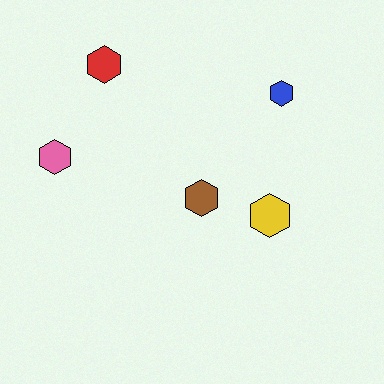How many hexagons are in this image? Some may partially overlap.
There are 5 hexagons.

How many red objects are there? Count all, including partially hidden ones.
There is 1 red object.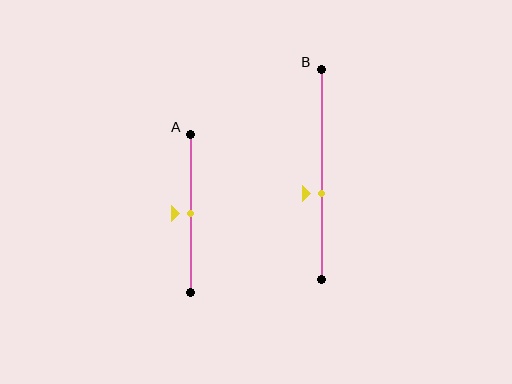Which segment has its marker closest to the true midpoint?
Segment A has its marker closest to the true midpoint.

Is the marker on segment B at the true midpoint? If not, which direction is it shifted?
No, the marker on segment B is shifted downward by about 9% of the segment length.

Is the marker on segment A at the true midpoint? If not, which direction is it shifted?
Yes, the marker on segment A is at the true midpoint.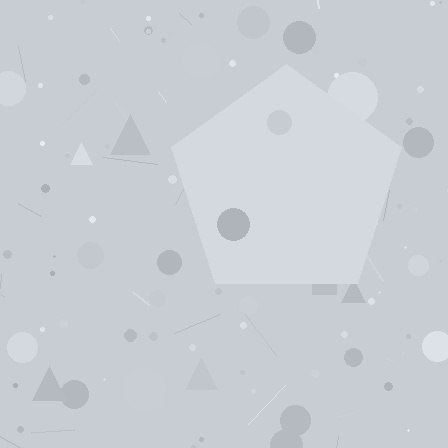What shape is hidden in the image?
A pentagon is hidden in the image.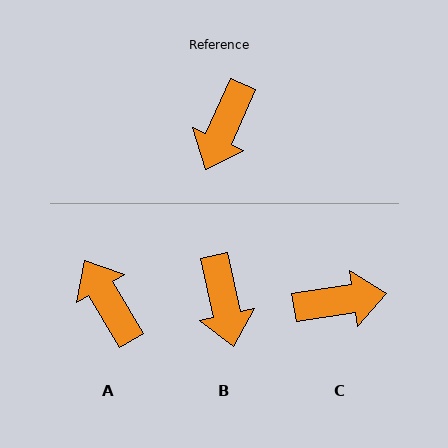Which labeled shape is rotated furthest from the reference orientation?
A, about 125 degrees away.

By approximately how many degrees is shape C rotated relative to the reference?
Approximately 122 degrees counter-clockwise.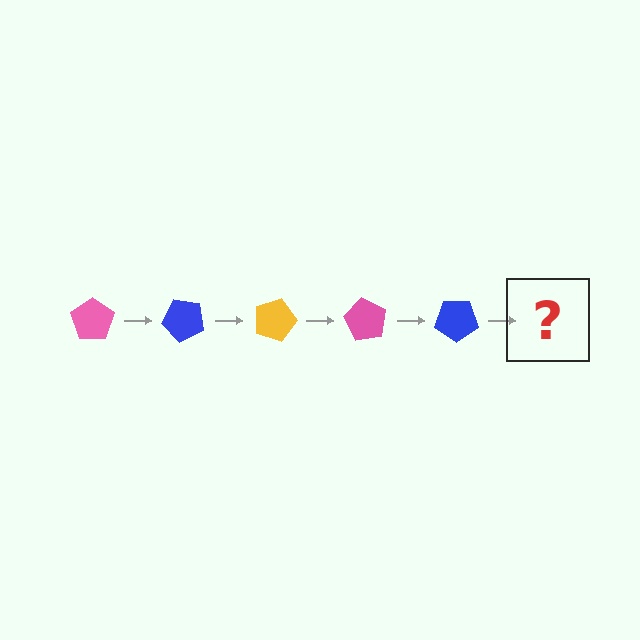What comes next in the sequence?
The next element should be a yellow pentagon, rotated 225 degrees from the start.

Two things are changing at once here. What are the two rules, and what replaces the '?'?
The two rules are that it rotates 45 degrees each step and the color cycles through pink, blue, and yellow. The '?' should be a yellow pentagon, rotated 225 degrees from the start.